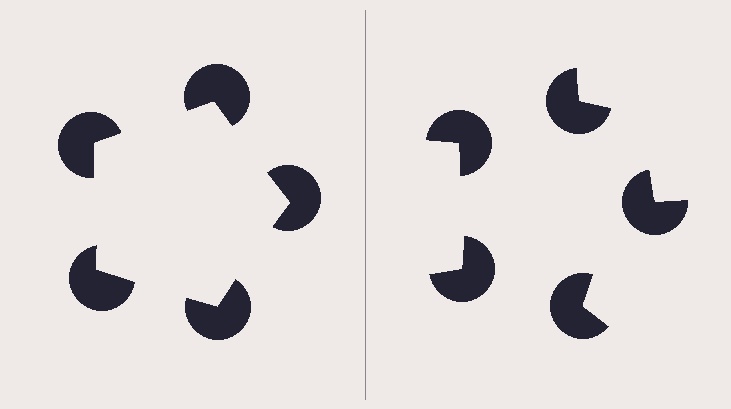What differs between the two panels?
The pac-man discs are positioned identically on both sides; only the wedge orientations differ. On the left they align to a pentagon; on the right they are misaligned.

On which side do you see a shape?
An illusory pentagon appears on the left side. On the right side the wedge cuts are rotated, so no coherent shape forms.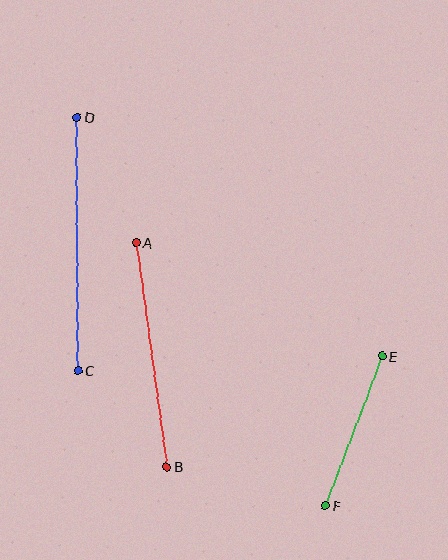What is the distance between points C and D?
The distance is approximately 253 pixels.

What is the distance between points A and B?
The distance is approximately 226 pixels.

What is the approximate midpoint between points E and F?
The midpoint is at approximately (353, 431) pixels.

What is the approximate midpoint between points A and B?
The midpoint is at approximately (152, 355) pixels.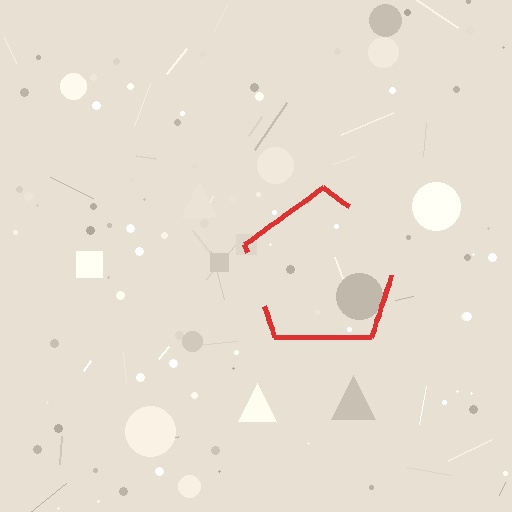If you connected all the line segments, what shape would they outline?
They would outline a pentagon.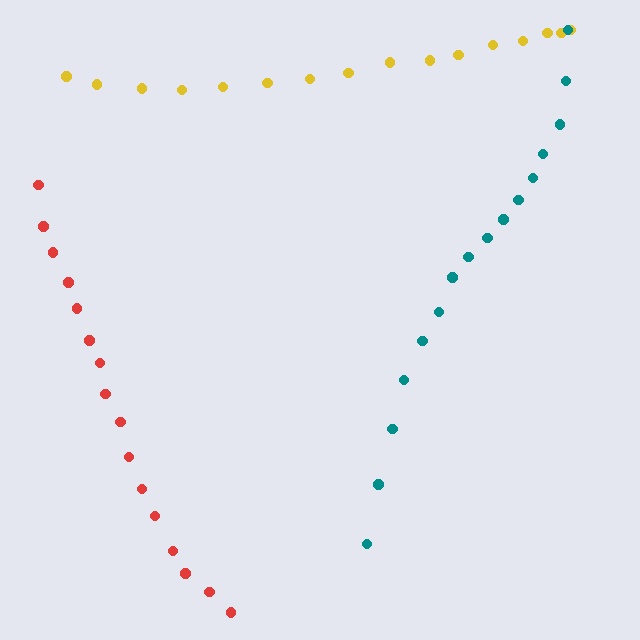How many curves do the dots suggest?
There are 3 distinct paths.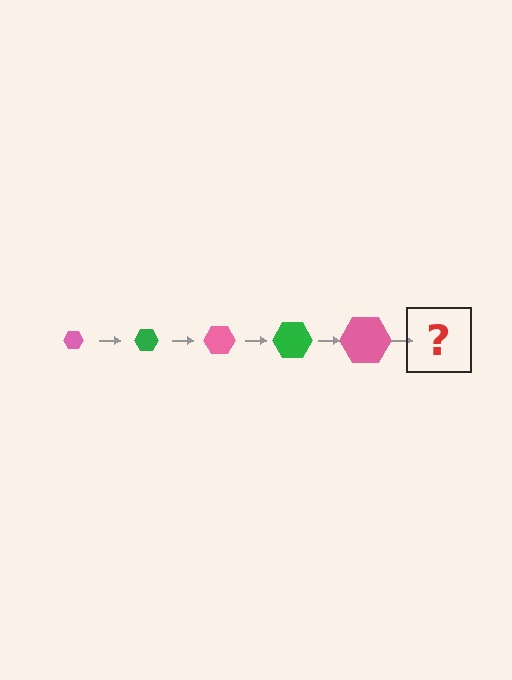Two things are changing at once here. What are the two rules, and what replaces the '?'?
The two rules are that the hexagon grows larger each step and the color cycles through pink and green. The '?' should be a green hexagon, larger than the previous one.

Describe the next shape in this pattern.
It should be a green hexagon, larger than the previous one.